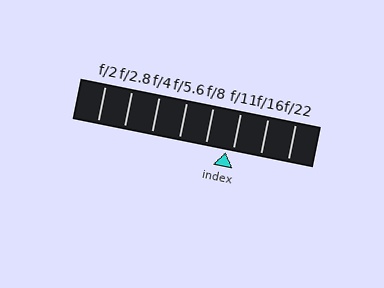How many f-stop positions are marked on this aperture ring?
There are 8 f-stop positions marked.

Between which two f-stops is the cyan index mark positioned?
The index mark is between f/8 and f/11.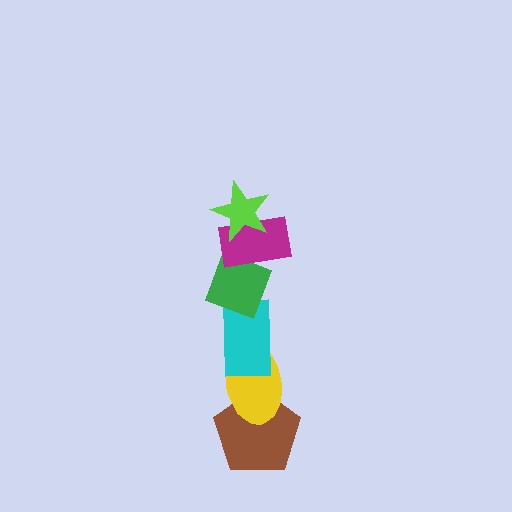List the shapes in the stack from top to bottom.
From top to bottom: the lime star, the magenta rectangle, the green diamond, the cyan rectangle, the yellow ellipse, the brown pentagon.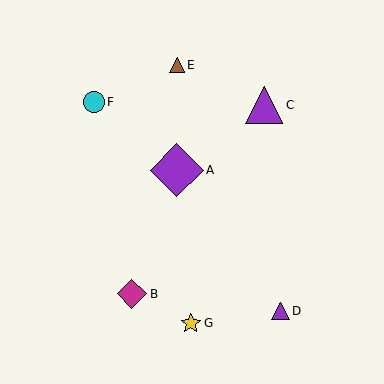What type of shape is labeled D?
Shape D is a purple triangle.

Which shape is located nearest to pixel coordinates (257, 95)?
The purple triangle (labeled C) at (264, 105) is nearest to that location.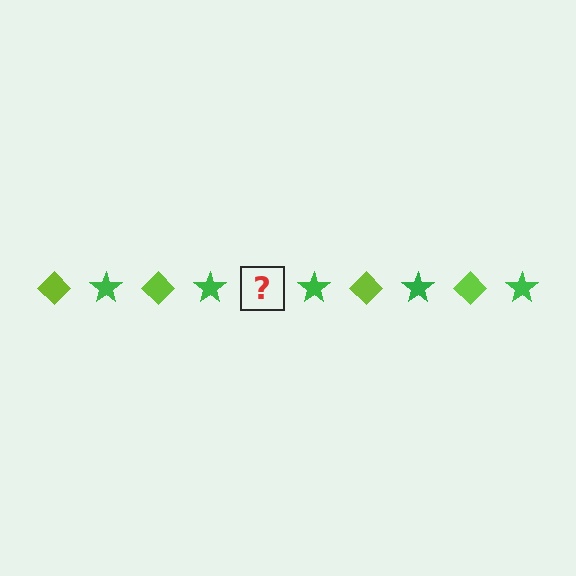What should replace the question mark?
The question mark should be replaced with a lime diamond.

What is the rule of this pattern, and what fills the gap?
The rule is that the pattern alternates between lime diamond and green star. The gap should be filled with a lime diamond.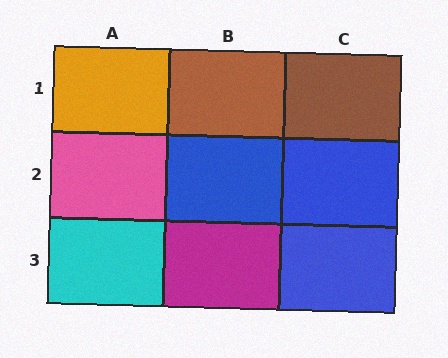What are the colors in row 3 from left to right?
Cyan, magenta, blue.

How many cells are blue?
3 cells are blue.